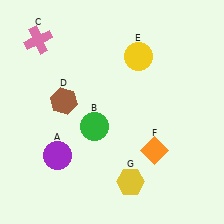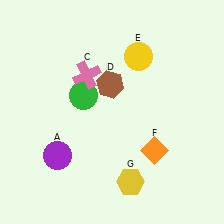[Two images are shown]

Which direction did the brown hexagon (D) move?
The brown hexagon (D) moved right.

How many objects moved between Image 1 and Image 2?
3 objects moved between the two images.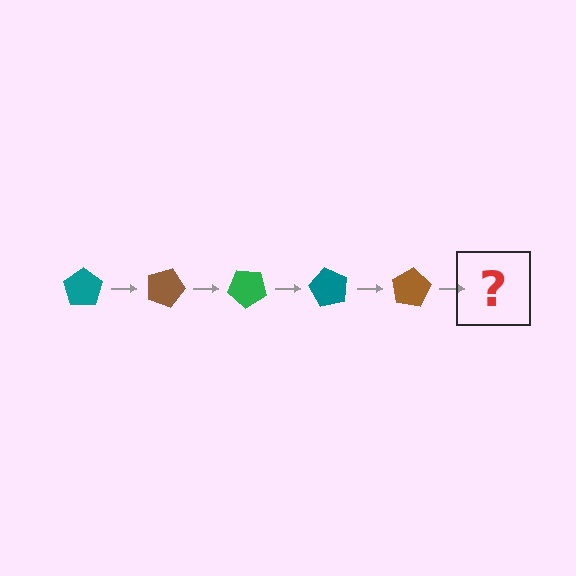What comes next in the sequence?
The next element should be a green pentagon, rotated 100 degrees from the start.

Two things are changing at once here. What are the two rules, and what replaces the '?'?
The two rules are that it rotates 20 degrees each step and the color cycles through teal, brown, and green. The '?' should be a green pentagon, rotated 100 degrees from the start.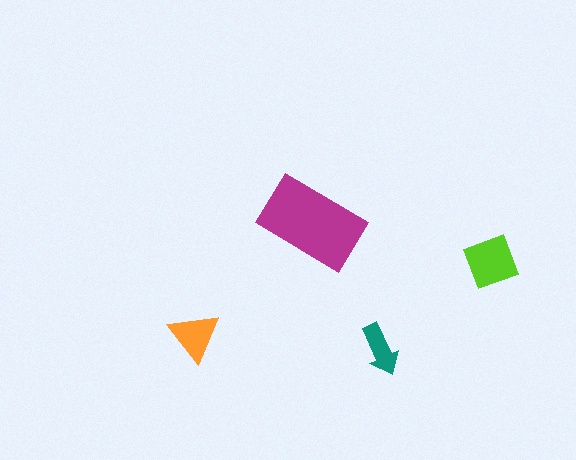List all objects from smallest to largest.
The teal arrow, the orange triangle, the lime square, the magenta rectangle.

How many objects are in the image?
There are 4 objects in the image.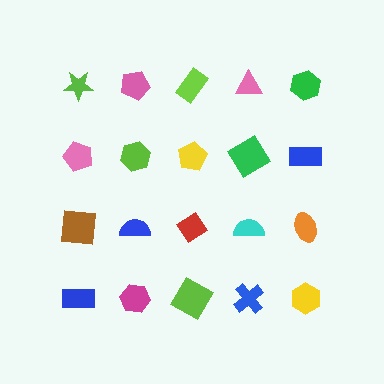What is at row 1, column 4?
A pink triangle.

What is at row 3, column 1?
A brown square.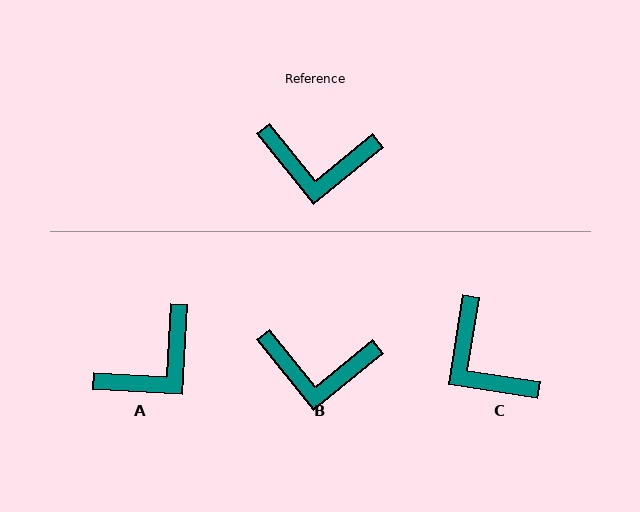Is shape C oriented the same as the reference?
No, it is off by about 48 degrees.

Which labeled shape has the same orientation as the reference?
B.